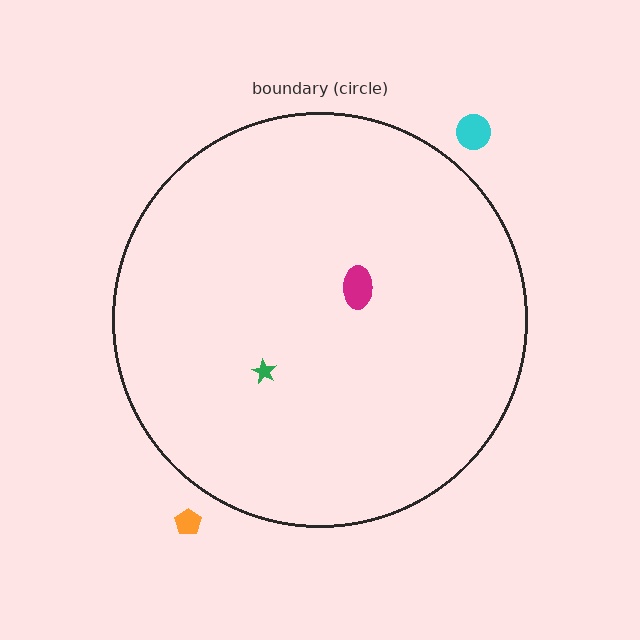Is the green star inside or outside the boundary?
Inside.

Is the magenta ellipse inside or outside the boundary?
Inside.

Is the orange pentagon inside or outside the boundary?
Outside.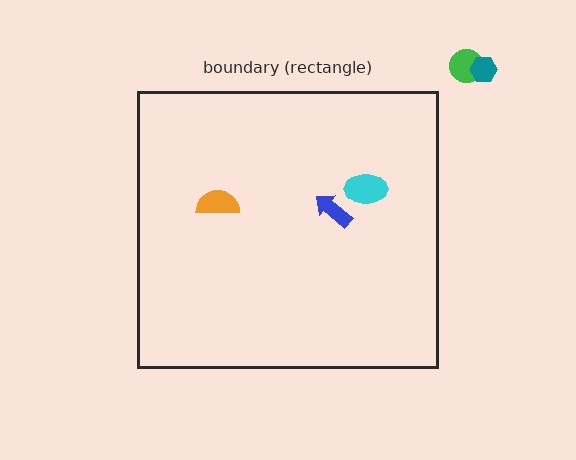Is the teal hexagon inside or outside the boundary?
Outside.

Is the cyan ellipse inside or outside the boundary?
Inside.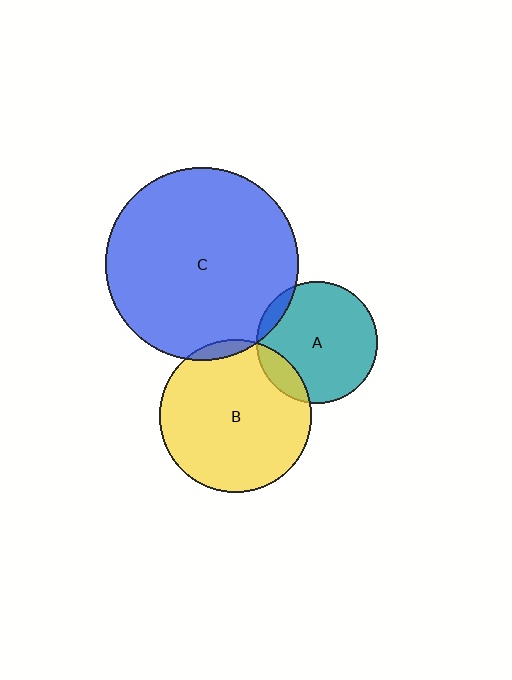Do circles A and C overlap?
Yes.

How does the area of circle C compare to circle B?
Approximately 1.6 times.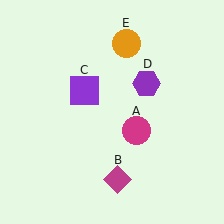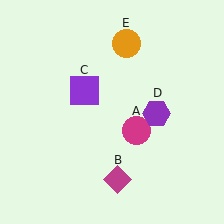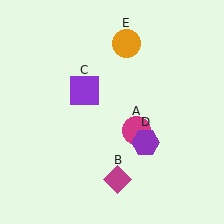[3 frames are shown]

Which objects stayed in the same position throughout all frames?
Magenta circle (object A) and magenta diamond (object B) and purple square (object C) and orange circle (object E) remained stationary.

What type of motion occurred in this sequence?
The purple hexagon (object D) rotated clockwise around the center of the scene.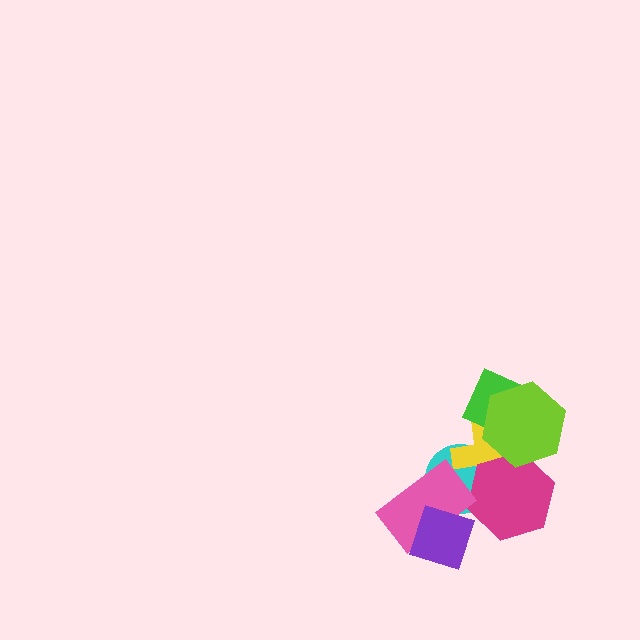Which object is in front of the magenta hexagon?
The lime hexagon is in front of the magenta hexagon.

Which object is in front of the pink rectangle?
The purple diamond is in front of the pink rectangle.